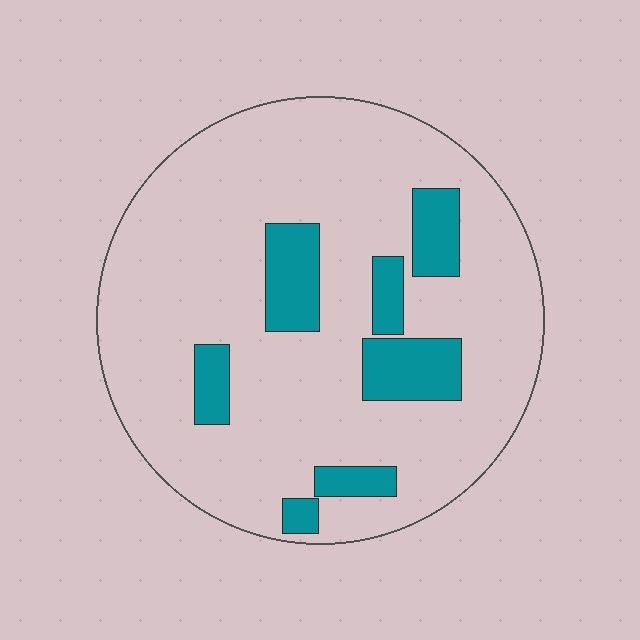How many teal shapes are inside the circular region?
7.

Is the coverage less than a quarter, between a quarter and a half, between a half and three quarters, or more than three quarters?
Less than a quarter.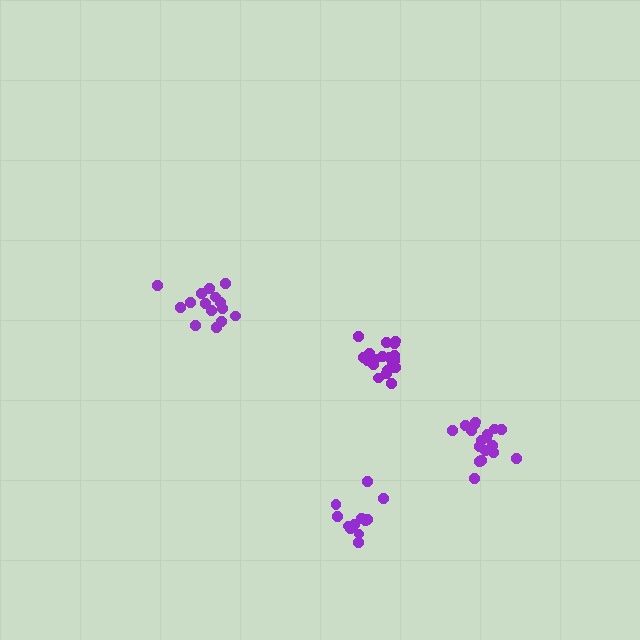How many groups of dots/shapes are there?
There are 4 groups.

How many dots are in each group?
Group 1: 18 dots, Group 2: 13 dots, Group 3: 15 dots, Group 4: 19 dots (65 total).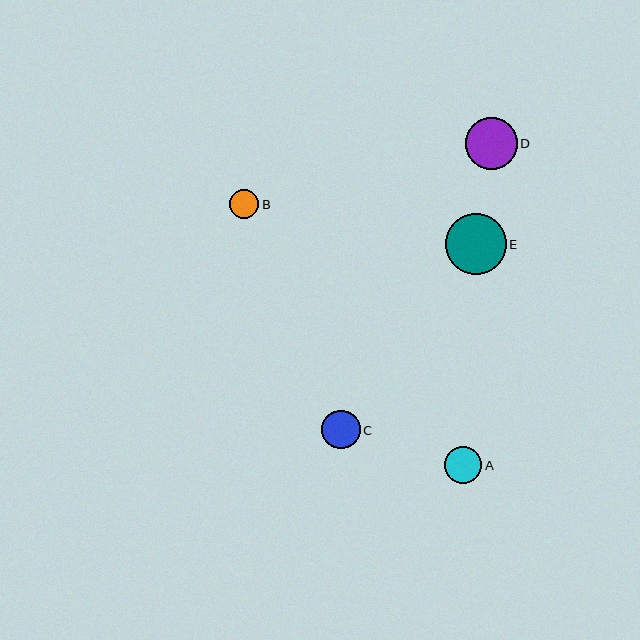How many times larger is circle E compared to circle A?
Circle E is approximately 1.7 times the size of circle A.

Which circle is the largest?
Circle E is the largest with a size of approximately 61 pixels.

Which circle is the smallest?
Circle B is the smallest with a size of approximately 29 pixels.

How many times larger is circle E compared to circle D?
Circle E is approximately 1.2 times the size of circle D.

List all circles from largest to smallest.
From largest to smallest: E, D, C, A, B.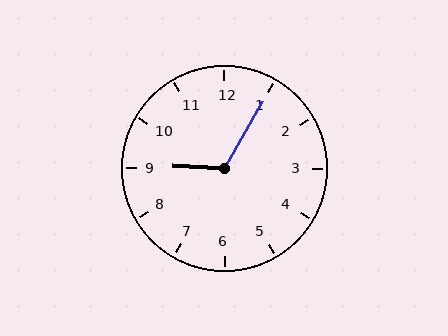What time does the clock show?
9:05.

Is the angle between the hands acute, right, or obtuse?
It is obtuse.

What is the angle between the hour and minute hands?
Approximately 118 degrees.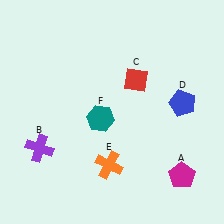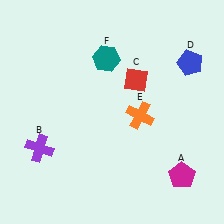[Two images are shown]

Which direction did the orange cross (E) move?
The orange cross (E) moved up.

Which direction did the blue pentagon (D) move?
The blue pentagon (D) moved up.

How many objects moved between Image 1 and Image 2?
3 objects moved between the two images.